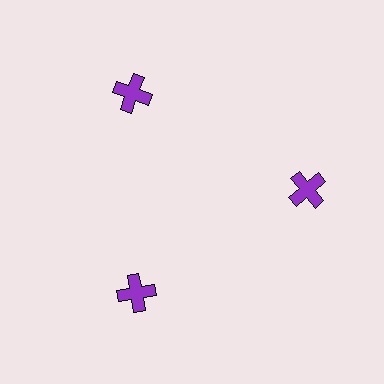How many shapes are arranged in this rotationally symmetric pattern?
There are 3 shapes, arranged in 3 groups of 1.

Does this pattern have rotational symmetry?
Yes, this pattern has 3-fold rotational symmetry. It looks the same after rotating 120 degrees around the center.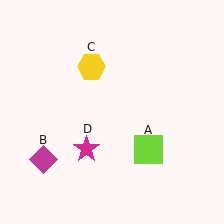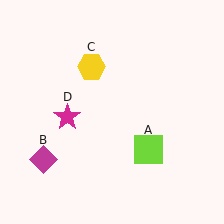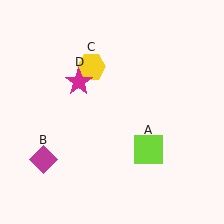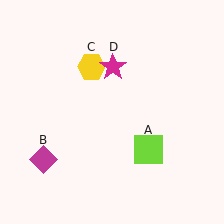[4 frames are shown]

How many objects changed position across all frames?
1 object changed position: magenta star (object D).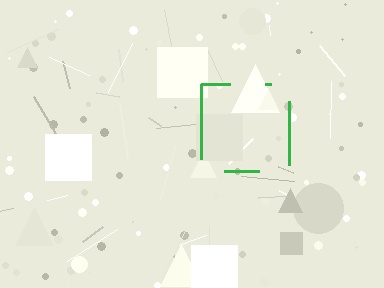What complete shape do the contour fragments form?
The contour fragments form a square.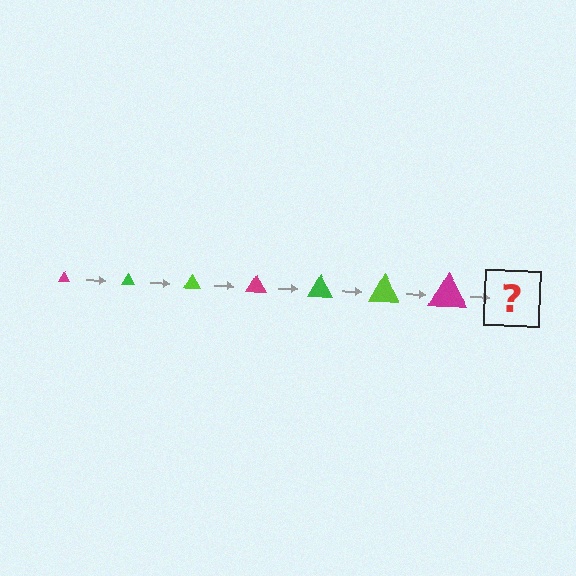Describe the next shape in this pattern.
It should be a green triangle, larger than the previous one.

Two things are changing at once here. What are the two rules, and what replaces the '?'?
The two rules are that the triangle grows larger each step and the color cycles through magenta, green, and lime. The '?' should be a green triangle, larger than the previous one.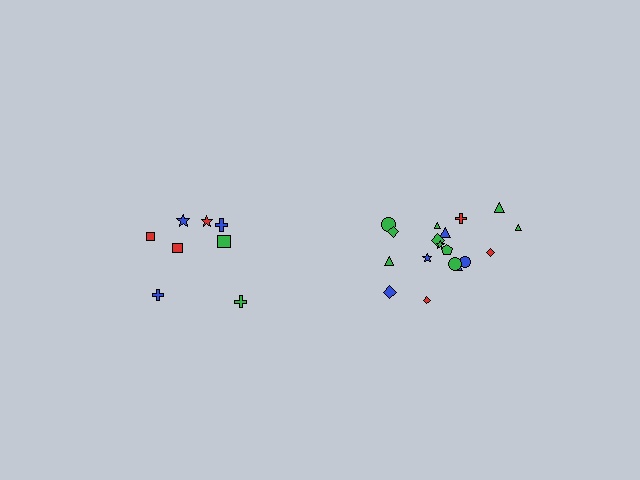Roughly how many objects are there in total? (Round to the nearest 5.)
Roughly 25 objects in total.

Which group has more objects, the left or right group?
The right group.